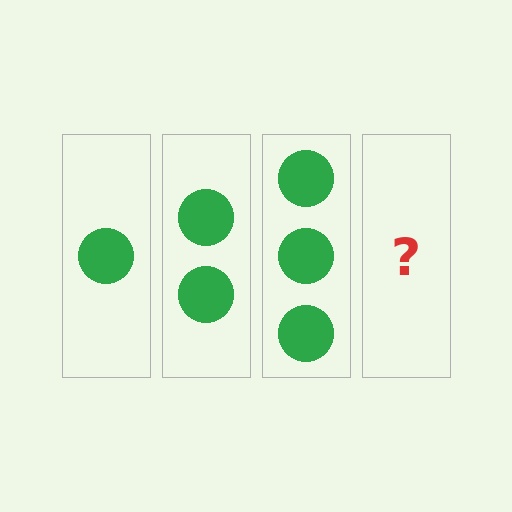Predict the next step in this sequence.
The next step is 4 circles.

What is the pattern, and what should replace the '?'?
The pattern is that each step adds one more circle. The '?' should be 4 circles.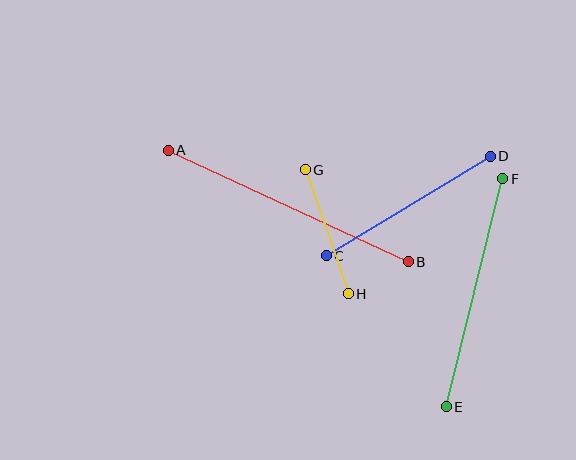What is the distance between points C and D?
The distance is approximately 192 pixels.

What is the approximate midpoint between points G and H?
The midpoint is at approximately (327, 232) pixels.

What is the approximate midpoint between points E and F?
The midpoint is at approximately (474, 293) pixels.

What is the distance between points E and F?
The distance is approximately 235 pixels.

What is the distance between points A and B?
The distance is approximately 264 pixels.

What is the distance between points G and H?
The distance is approximately 131 pixels.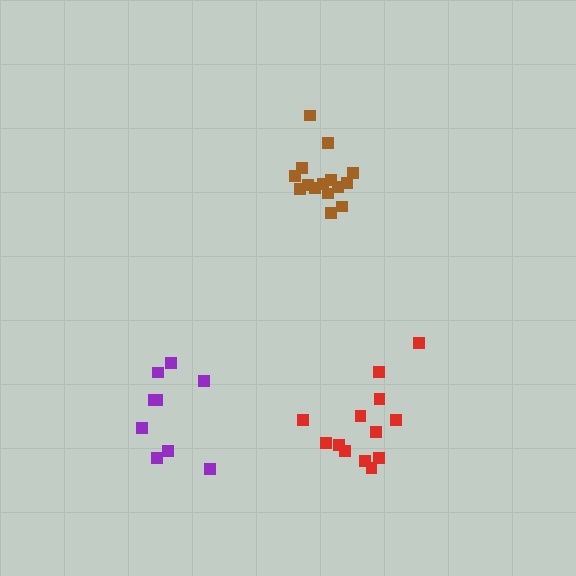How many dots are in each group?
Group 1: 9 dots, Group 2: 15 dots, Group 3: 13 dots (37 total).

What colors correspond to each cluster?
The clusters are colored: purple, brown, red.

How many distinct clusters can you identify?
There are 3 distinct clusters.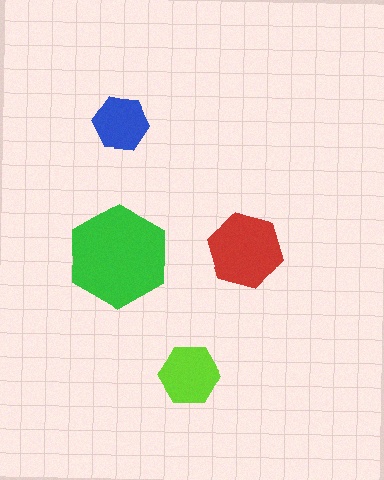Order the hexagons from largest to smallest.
the green one, the red one, the lime one, the blue one.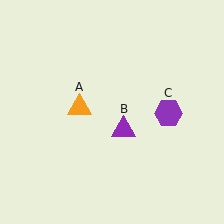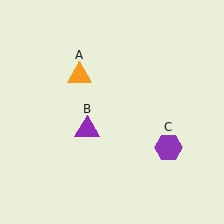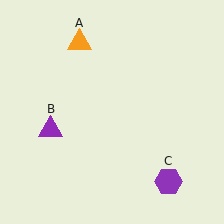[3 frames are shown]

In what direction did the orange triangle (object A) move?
The orange triangle (object A) moved up.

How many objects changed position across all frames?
3 objects changed position: orange triangle (object A), purple triangle (object B), purple hexagon (object C).